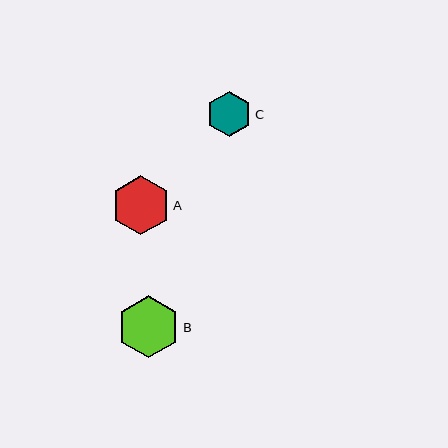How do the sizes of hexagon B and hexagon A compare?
Hexagon B and hexagon A are approximately the same size.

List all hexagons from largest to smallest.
From largest to smallest: B, A, C.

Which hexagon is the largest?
Hexagon B is the largest with a size of approximately 62 pixels.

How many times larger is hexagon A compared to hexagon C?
Hexagon A is approximately 1.3 times the size of hexagon C.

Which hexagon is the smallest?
Hexagon C is the smallest with a size of approximately 45 pixels.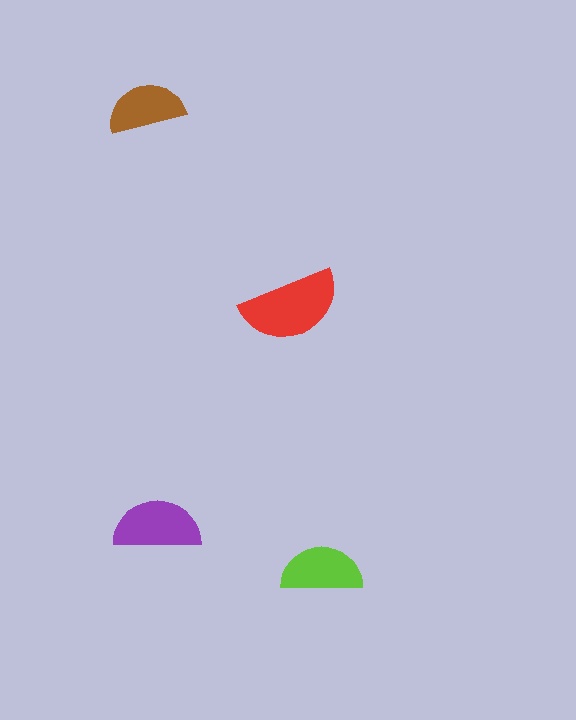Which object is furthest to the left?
The brown semicircle is leftmost.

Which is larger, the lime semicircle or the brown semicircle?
The lime one.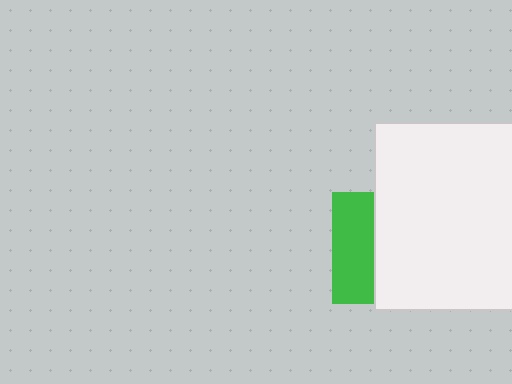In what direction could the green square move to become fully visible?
The green square could move left. That would shift it out from behind the white rectangle entirely.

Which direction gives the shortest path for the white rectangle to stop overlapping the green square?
Moving right gives the shortest separation.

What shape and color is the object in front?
The object in front is a white rectangle.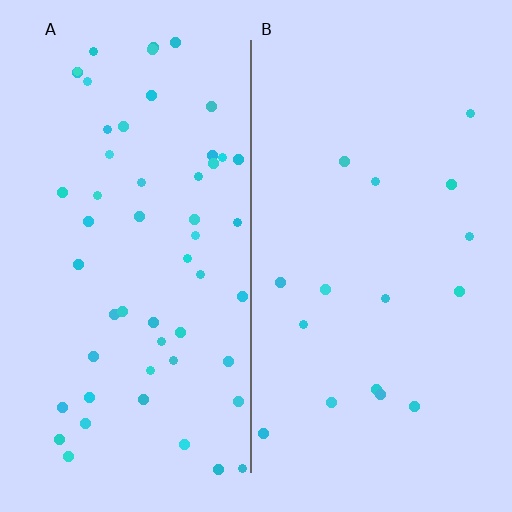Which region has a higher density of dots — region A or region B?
A (the left).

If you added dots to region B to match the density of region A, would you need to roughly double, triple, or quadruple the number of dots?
Approximately triple.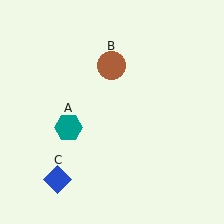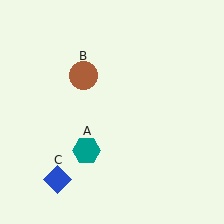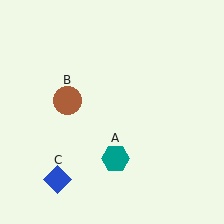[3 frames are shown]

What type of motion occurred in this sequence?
The teal hexagon (object A), brown circle (object B) rotated counterclockwise around the center of the scene.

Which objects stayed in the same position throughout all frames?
Blue diamond (object C) remained stationary.